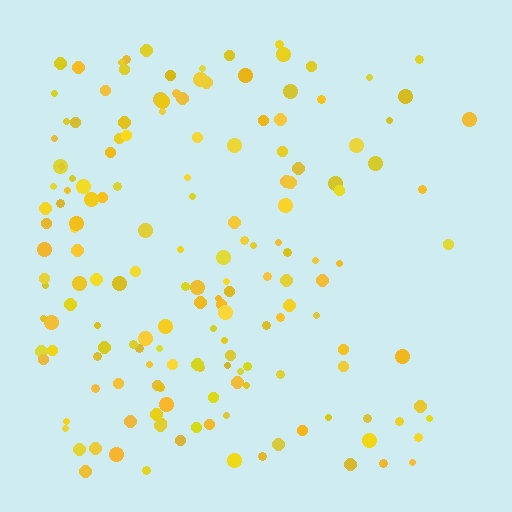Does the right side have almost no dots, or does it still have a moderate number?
Still a moderate number, just noticeably fewer than the left.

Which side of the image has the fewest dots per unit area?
The right.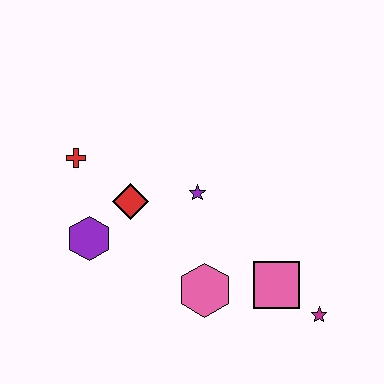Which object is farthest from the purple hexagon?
The magenta star is farthest from the purple hexagon.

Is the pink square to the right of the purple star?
Yes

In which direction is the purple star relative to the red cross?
The purple star is to the right of the red cross.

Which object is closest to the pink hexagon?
The pink square is closest to the pink hexagon.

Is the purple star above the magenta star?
Yes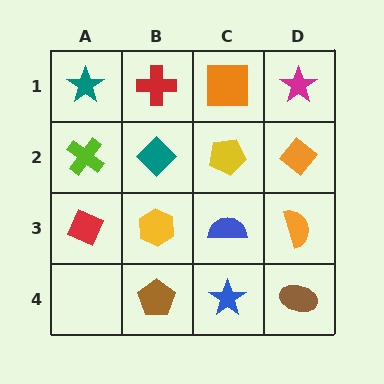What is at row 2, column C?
A yellow pentagon.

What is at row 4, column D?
A brown ellipse.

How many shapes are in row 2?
4 shapes.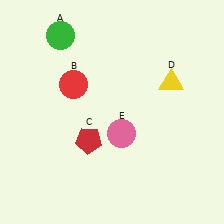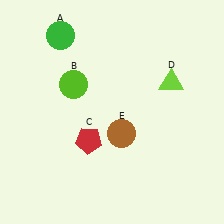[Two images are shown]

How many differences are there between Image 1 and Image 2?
There are 3 differences between the two images.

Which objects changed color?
B changed from red to lime. D changed from yellow to lime. E changed from pink to brown.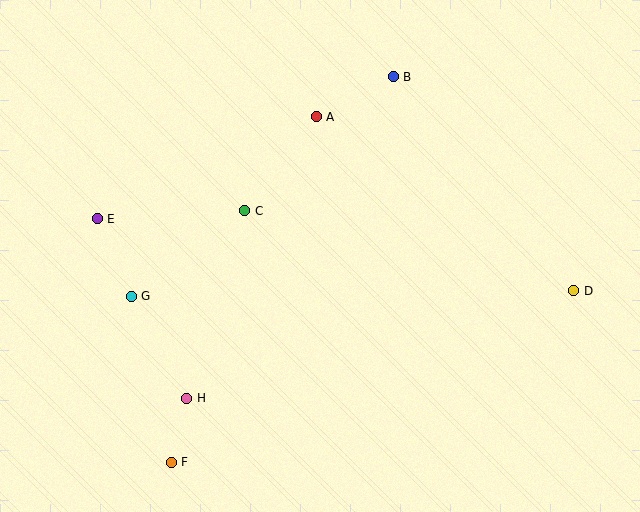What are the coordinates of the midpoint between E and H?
The midpoint between E and H is at (142, 308).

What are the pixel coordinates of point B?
Point B is at (393, 77).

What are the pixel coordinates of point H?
Point H is at (187, 398).